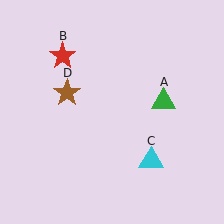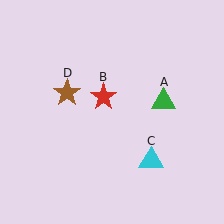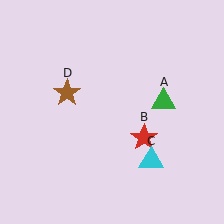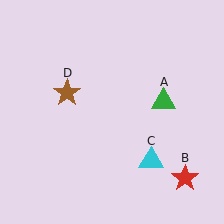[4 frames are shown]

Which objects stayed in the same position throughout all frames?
Green triangle (object A) and cyan triangle (object C) and brown star (object D) remained stationary.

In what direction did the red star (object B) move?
The red star (object B) moved down and to the right.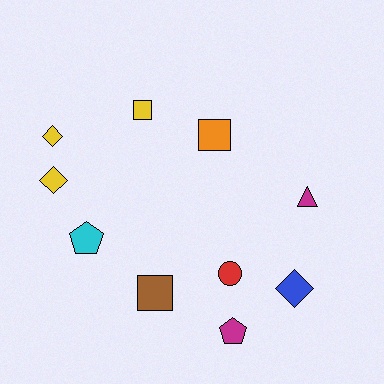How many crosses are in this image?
There are no crosses.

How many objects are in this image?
There are 10 objects.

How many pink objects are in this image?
There are no pink objects.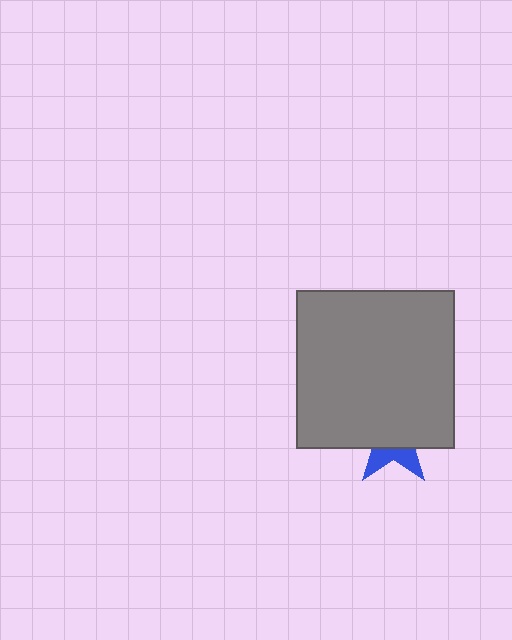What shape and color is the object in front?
The object in front is a gray square.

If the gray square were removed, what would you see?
You would see the complete blue star.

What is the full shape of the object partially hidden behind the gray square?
The partially hidden object is a blue star.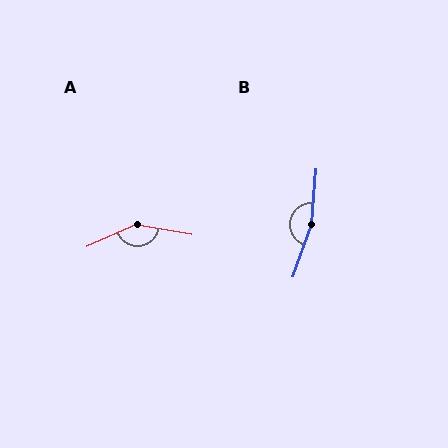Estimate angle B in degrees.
Approximately 165 degrees.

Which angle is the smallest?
A, at approximately 146 degrees.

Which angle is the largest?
B, at approximately 165 degrees.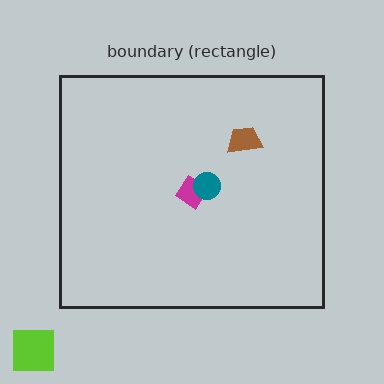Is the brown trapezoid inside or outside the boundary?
Inside.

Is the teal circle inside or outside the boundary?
Inside.